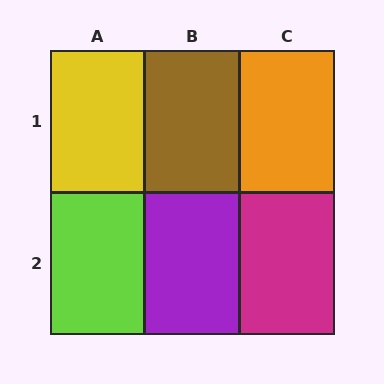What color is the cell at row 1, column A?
Yellow.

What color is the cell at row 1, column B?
Brown.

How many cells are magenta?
1 cell is magenta.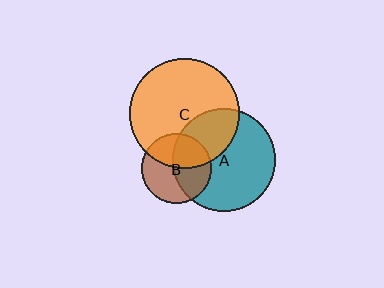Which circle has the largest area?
Circle C (orange).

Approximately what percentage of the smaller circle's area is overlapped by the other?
Approximately 50%.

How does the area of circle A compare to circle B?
Approximately 2.2 times.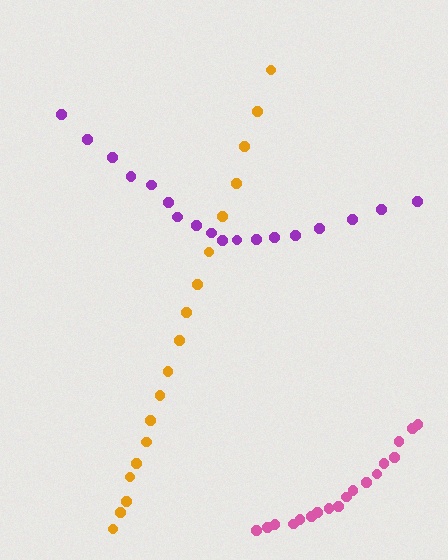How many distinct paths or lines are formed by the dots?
There are 3 distinct paths.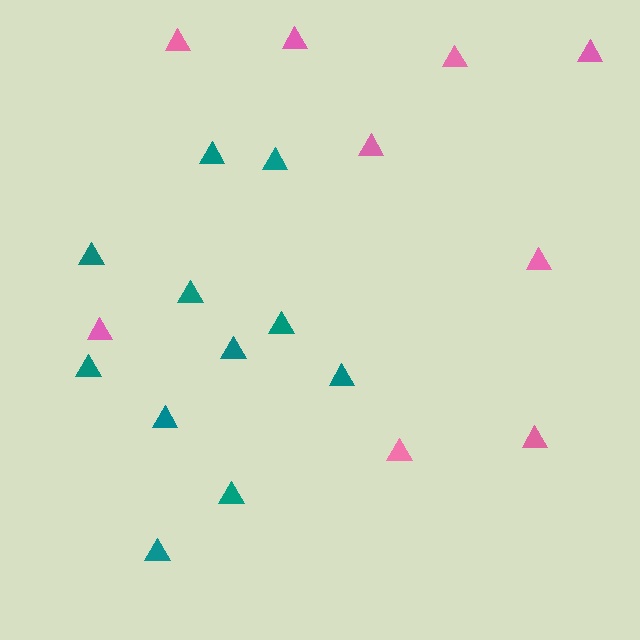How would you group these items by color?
There are 2 groups: one group of teal triangles (11) and one group of pink triangles (9).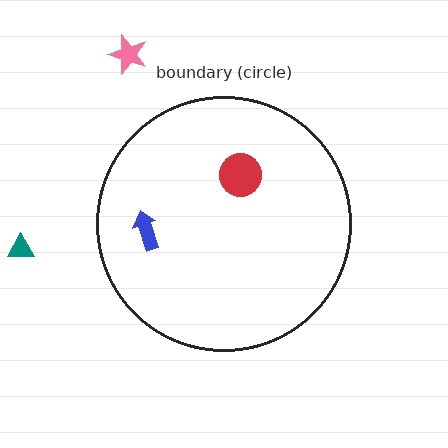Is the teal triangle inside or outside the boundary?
Outside.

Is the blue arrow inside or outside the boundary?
Inside.